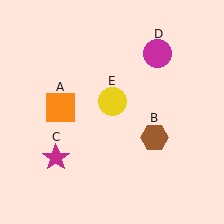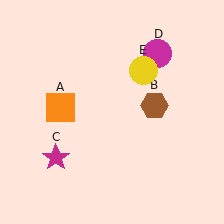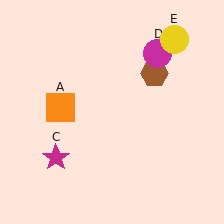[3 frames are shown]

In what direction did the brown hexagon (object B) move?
The brown hexagon (object B) moved up.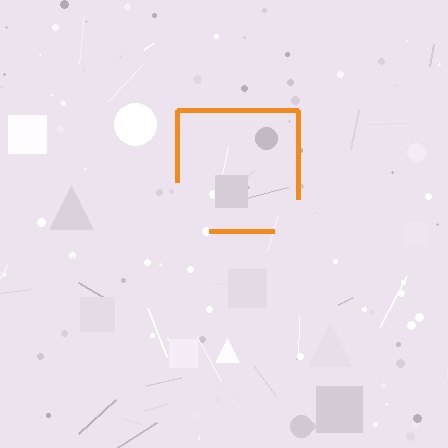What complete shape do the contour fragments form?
The contour fragments form a square.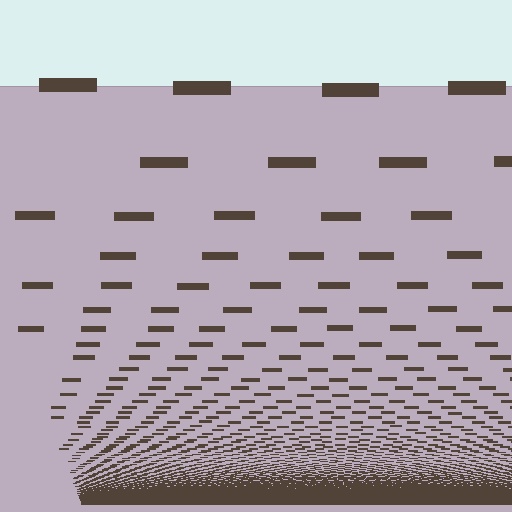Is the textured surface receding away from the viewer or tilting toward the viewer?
The surface appears to tilt toward the viewer. Texture elements get larger and sparser toward the top.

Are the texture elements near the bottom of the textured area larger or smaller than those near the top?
Smaller. The gradient is inverted — elements near the bottom are smaller and denser.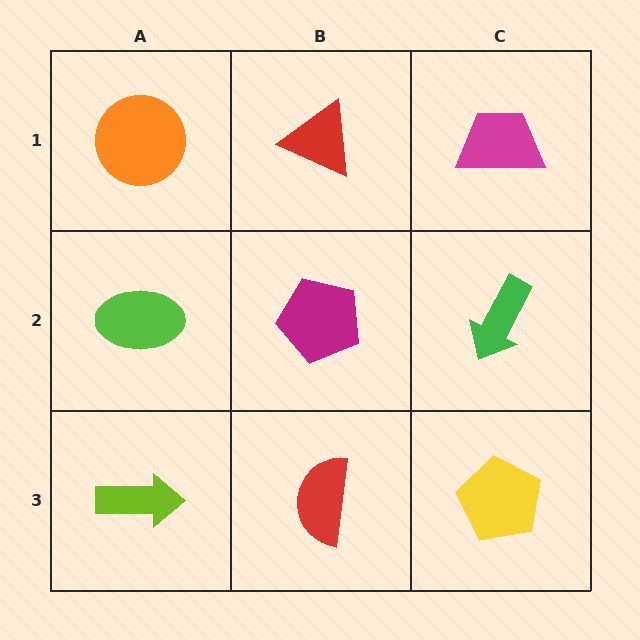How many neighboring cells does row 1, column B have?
3.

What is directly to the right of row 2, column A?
A magenta pentagon.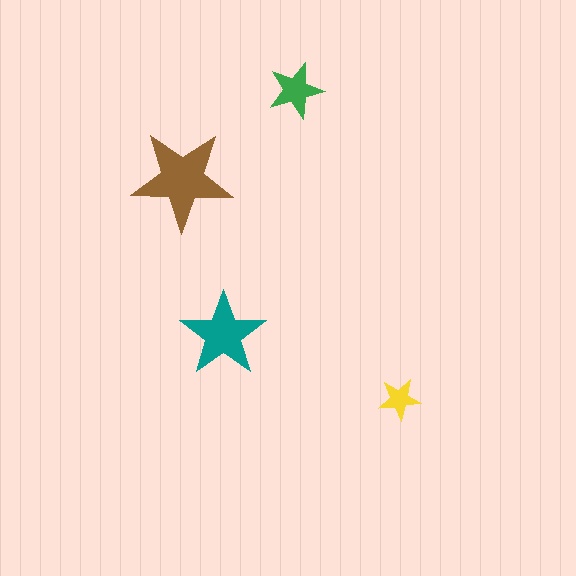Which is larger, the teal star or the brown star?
The brown one.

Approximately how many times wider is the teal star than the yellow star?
About 2 times wider.